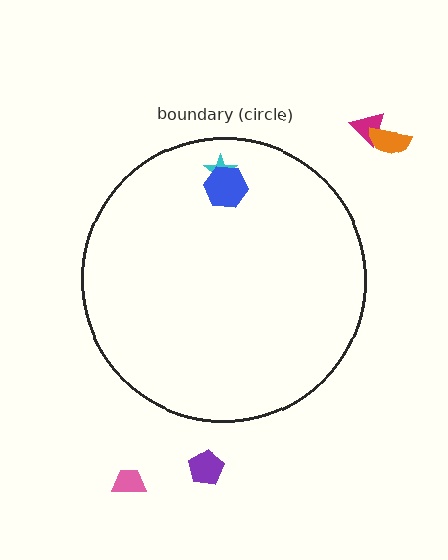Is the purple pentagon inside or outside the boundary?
Outside.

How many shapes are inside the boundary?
2 inside, 4 outside.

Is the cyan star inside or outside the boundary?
Inside.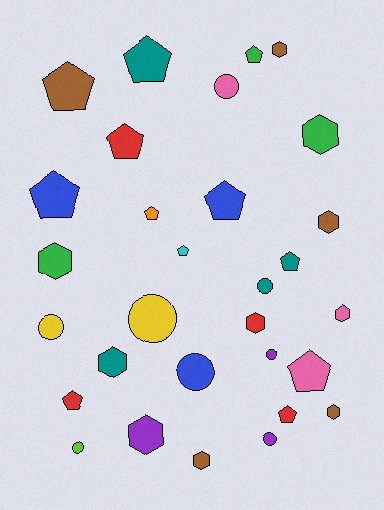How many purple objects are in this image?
There are 3 purple objects.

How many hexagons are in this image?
There are 10 hexagons.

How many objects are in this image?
There are 30 objects.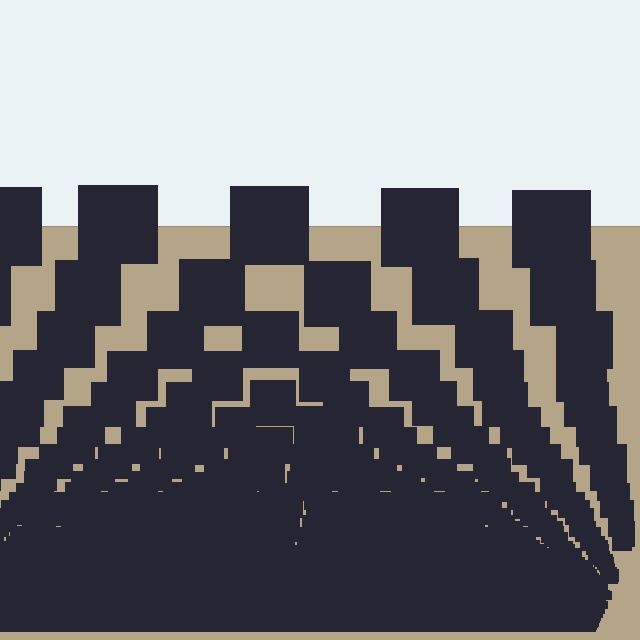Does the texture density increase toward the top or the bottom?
Density increases toward the bottom.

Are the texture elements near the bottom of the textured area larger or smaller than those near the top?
Smaller. The gradient is inverted — elements near the bottom are smaller and denser.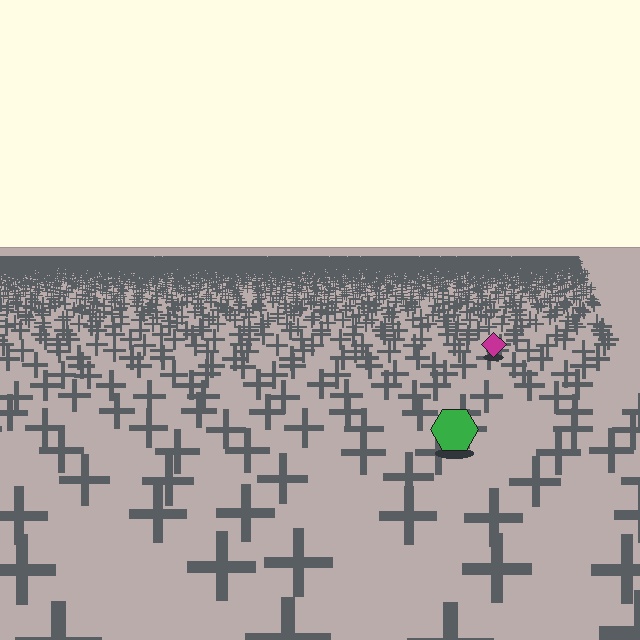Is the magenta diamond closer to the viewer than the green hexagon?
No. The green hexagon is closer — you can tell from the texture gradient: the ground texture is coarser near it.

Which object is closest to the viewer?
The green hexagon is closest. The texture marks near it are larger and more spread out.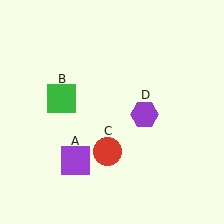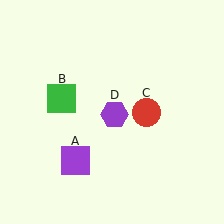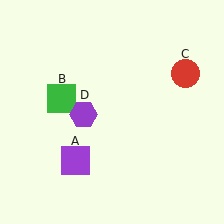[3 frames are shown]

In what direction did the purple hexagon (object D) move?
The purple hexagon (object D) moved left.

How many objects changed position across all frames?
2 objects changed position: red circle (object C), purple hexagon (object D).